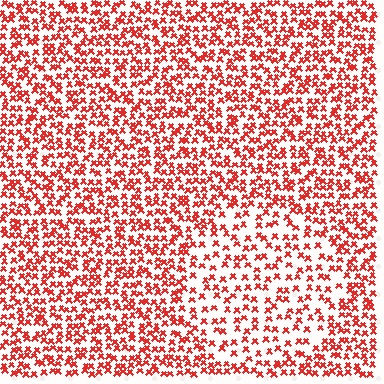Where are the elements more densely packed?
The elements are more densely packed outside the circle boundary.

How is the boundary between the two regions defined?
The boundary is defined by a change in element density (approximately 1.7x ratio). All elements are the same color, size, and shape.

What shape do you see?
I see a circle.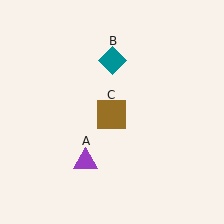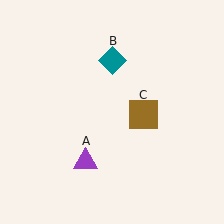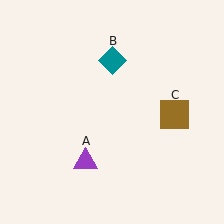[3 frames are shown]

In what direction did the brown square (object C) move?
The brown square (object C) moved right.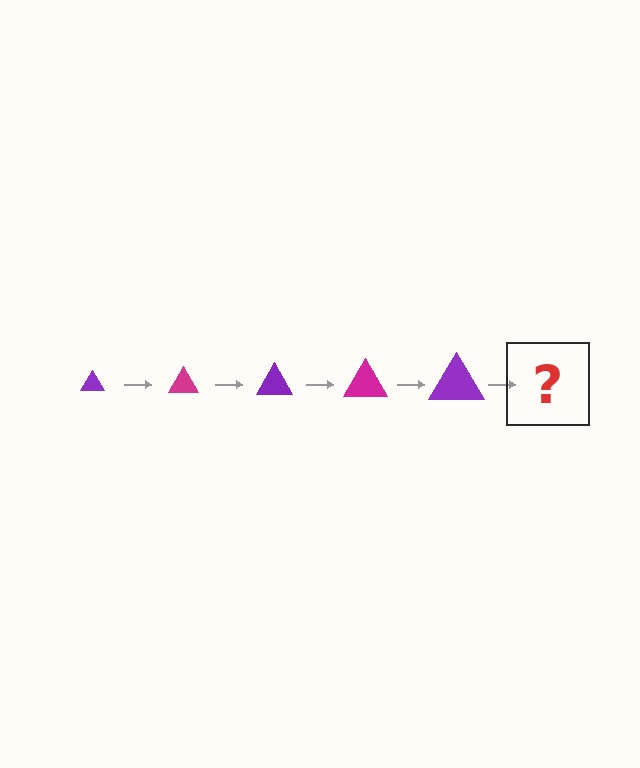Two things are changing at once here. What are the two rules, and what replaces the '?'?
The two rules are that the triangle grows larger each step and the color cycles through purple and magenta. The '?' should be a magenta triangle, larger than the previous one.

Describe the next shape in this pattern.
It should be a magenta triangle, larger than the previous one.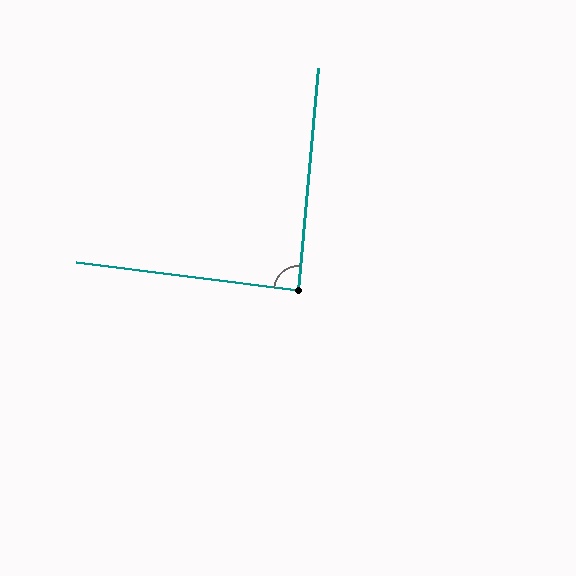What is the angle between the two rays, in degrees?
Approximately 88 degrees.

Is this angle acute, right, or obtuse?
It is approximately a right angle.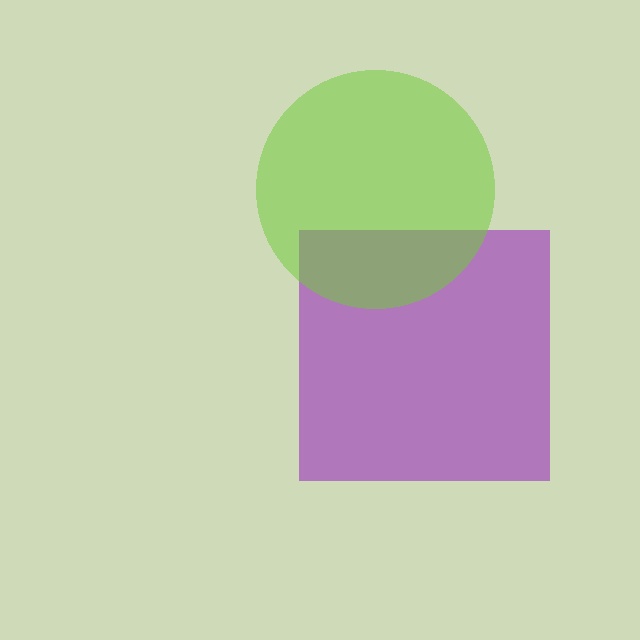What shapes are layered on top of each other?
The layered shapes are: a purple square, a lime circle.